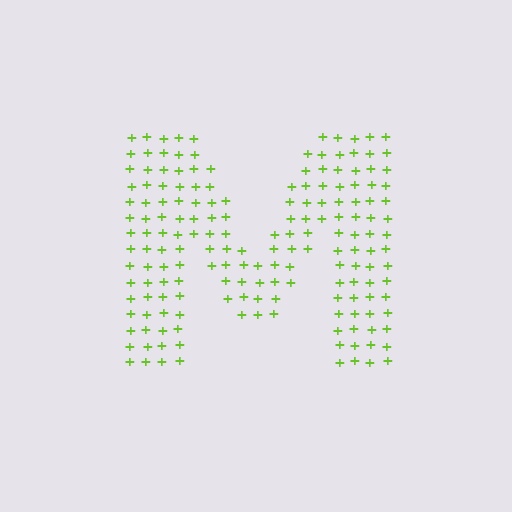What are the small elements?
The small elements are plus signs.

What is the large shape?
The large shape is the letter M.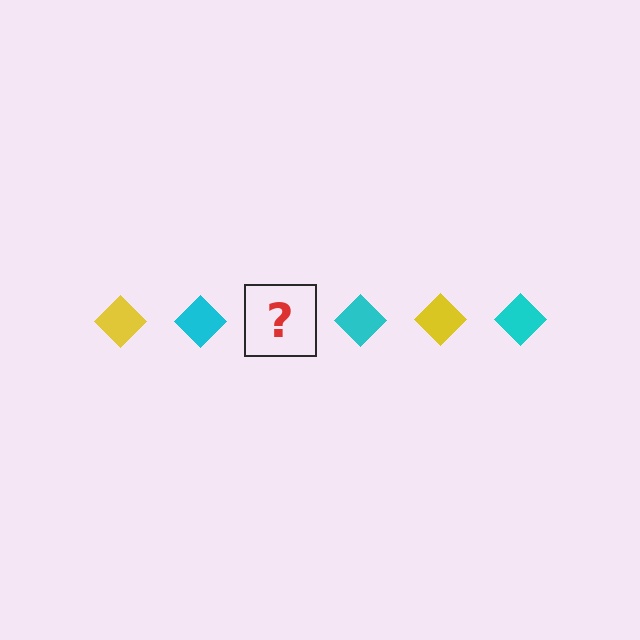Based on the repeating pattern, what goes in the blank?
The blank should be a yellow diamond.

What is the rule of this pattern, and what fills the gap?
The rule is that the pattern cycles through yellow, cyan diamonds. The gap should be filled with a yellow diamond.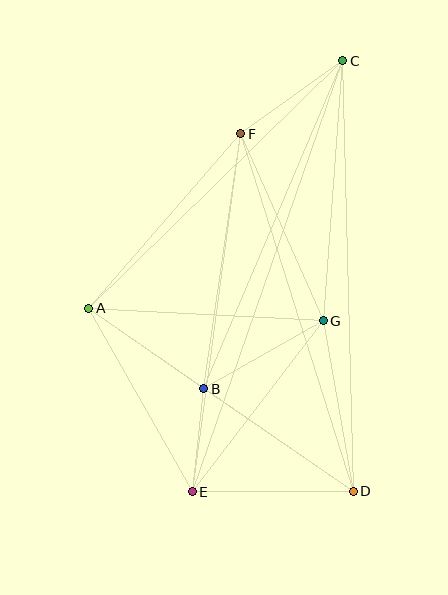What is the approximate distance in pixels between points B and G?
The distance between B and G is approximately 137 pixels.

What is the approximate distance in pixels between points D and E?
The distance between D and E is approximately 161 pixels.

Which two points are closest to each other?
Points B and E are closest to each other.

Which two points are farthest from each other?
Points C and E are farthest from each other.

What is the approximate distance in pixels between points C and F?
The distance between C and F is approximately 126 pixels.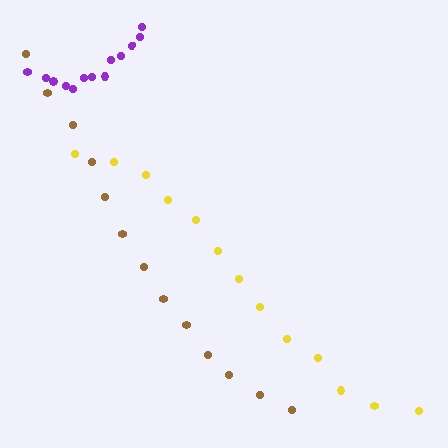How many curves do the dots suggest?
There are 3 distinct paths.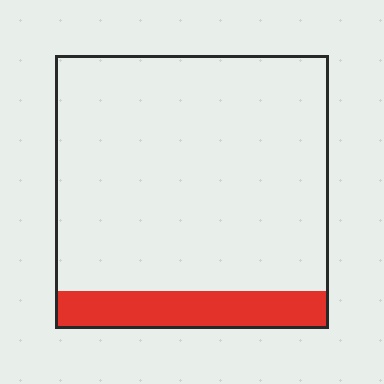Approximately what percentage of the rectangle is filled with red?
Approximately 15%.